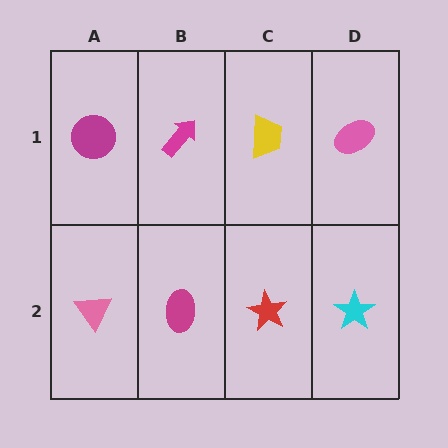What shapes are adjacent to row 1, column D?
A cyan star (row 2, column D), a yellow trapezoid (row 1, column C).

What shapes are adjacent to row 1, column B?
A magenta ellipse (row 2, column B), a magenta circle (row 1, column A), a yellow trapezoid (row 1, column C).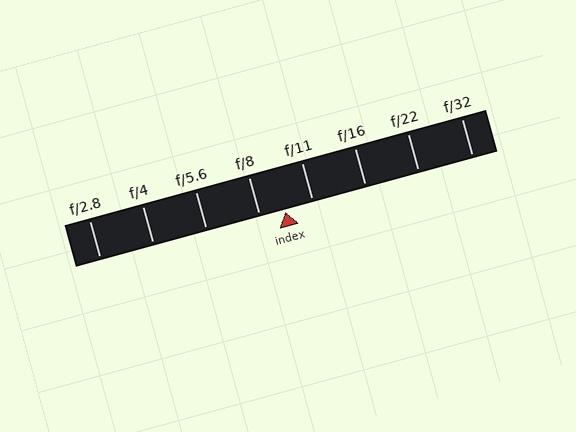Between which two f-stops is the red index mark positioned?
The index mark is between f/8 and f/11.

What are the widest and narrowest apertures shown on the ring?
The widest aperture shown is f/2.8 and the narrowest is f/32.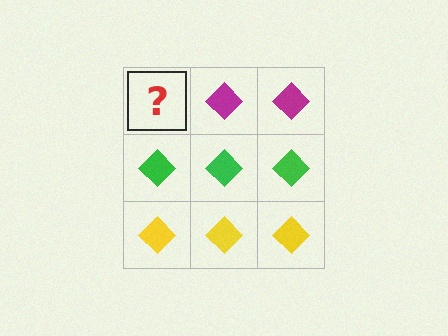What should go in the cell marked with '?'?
The missing cell should contain a magenta diamond.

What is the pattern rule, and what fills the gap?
The rule is that each row has a consistent color. The gap should be filled with a magenta diamond.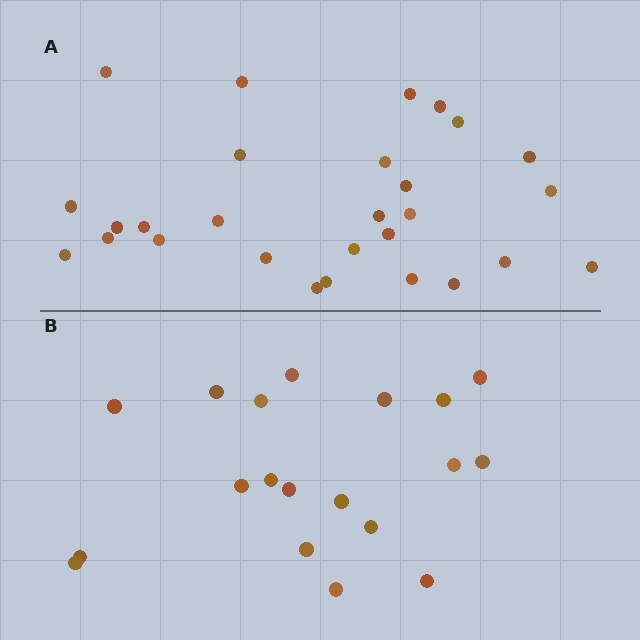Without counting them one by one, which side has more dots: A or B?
Region A (the top region) has more dots.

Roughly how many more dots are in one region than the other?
Region A has roughly 8 or so more dots than region B.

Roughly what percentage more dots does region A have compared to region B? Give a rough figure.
About 45% more.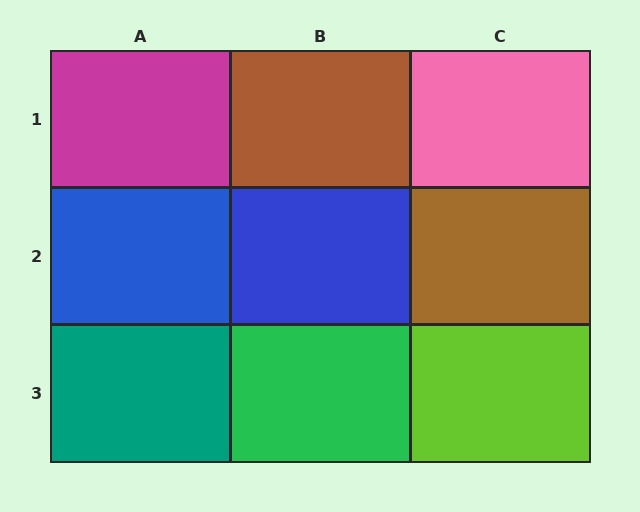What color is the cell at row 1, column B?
Brown.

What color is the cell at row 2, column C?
Brown.